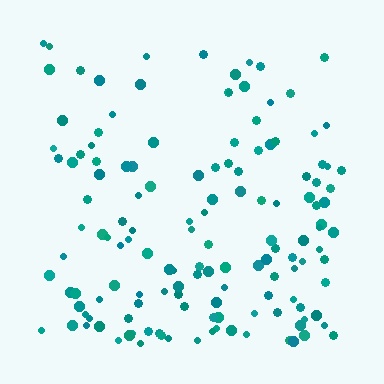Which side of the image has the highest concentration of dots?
The bottom.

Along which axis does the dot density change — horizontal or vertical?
Vertical.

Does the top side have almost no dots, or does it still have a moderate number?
Still a moderate number, just noticeably fewer than the bottom.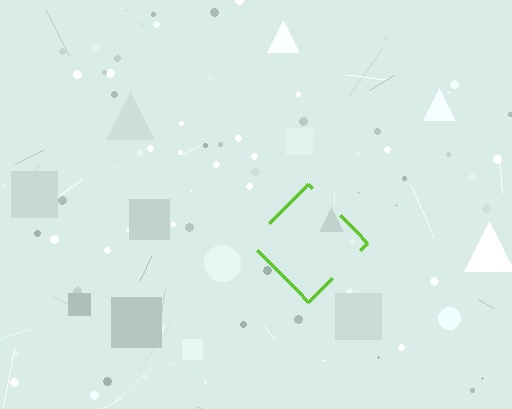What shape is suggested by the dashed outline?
The dashed outline suggests a diamond.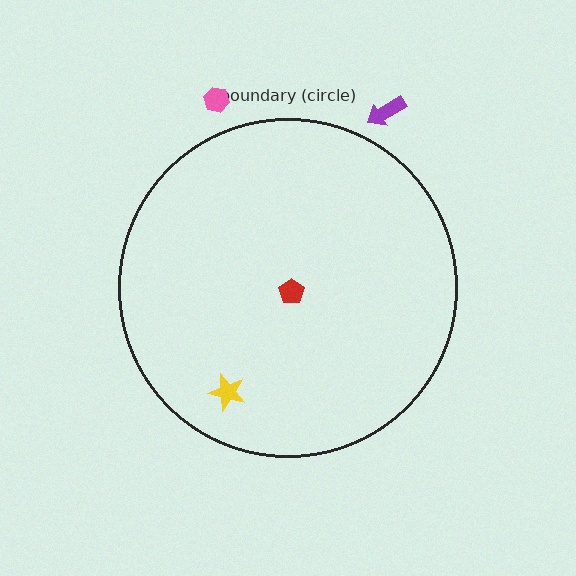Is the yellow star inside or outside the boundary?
Inside.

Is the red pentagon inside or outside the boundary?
Inside.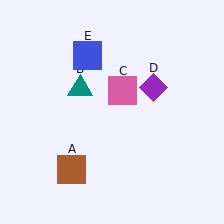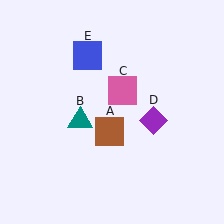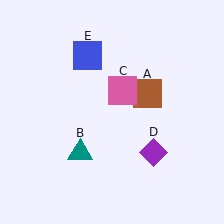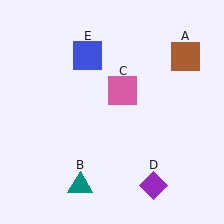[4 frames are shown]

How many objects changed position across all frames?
3 objects changed position: brown square (object A), teal triangle (object B), purple diamond (object D).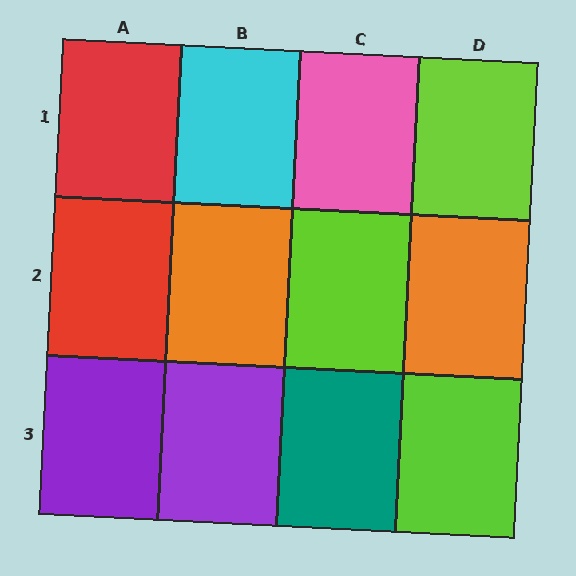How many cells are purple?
2 cells are purple.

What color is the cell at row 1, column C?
Pink.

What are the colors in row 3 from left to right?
Purple, purple, teal, lime.